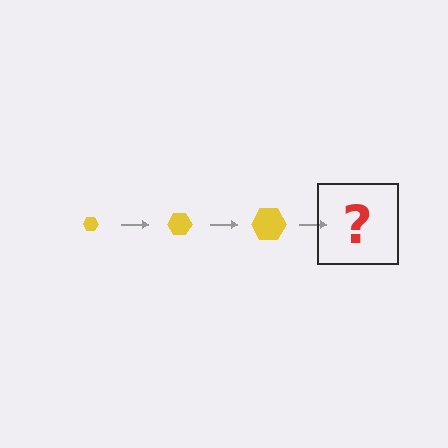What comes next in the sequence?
The next element should be a yellow hexagon, larger than the previous one.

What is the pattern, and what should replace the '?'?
The pattern is that the hexagon gets progressively larger each step. The '?' should be a yellow hexagon, larger than the previous one.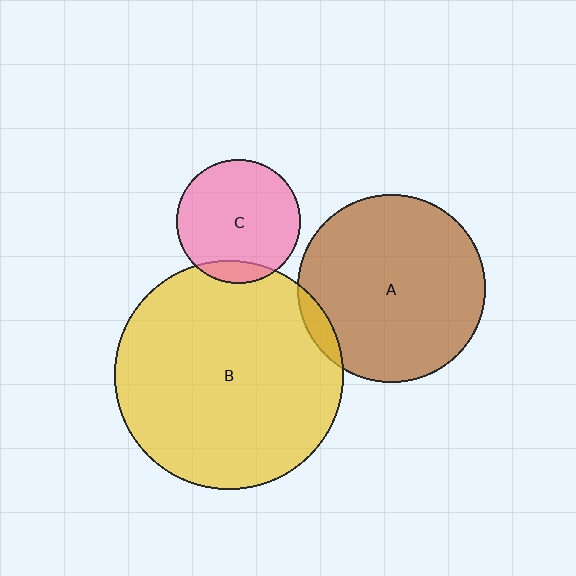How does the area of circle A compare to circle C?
Approximately 2.3 times.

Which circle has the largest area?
Circle B (yellow).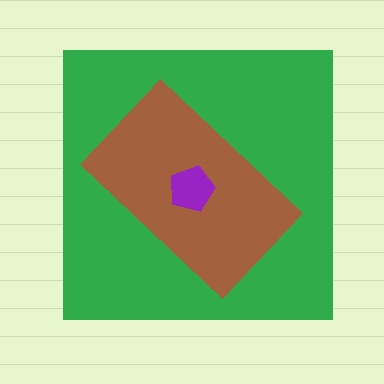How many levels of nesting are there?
3.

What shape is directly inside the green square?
The brown rectangle.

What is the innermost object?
The purple pentagon.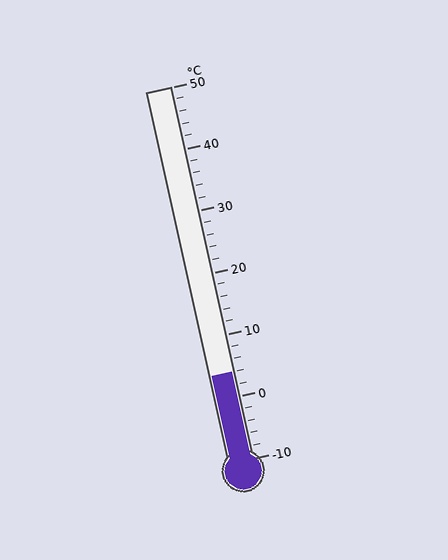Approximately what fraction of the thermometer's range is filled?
The thermometer is filled to approximately 25% of its range.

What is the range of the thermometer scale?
The thermometer scale ranges from -10°C to 50°C.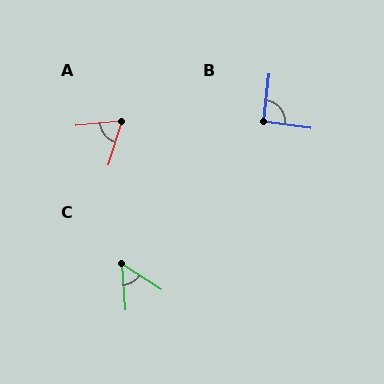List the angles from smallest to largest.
C (53°), A (68°), B (92°).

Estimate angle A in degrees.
Approximately 68 degrees.